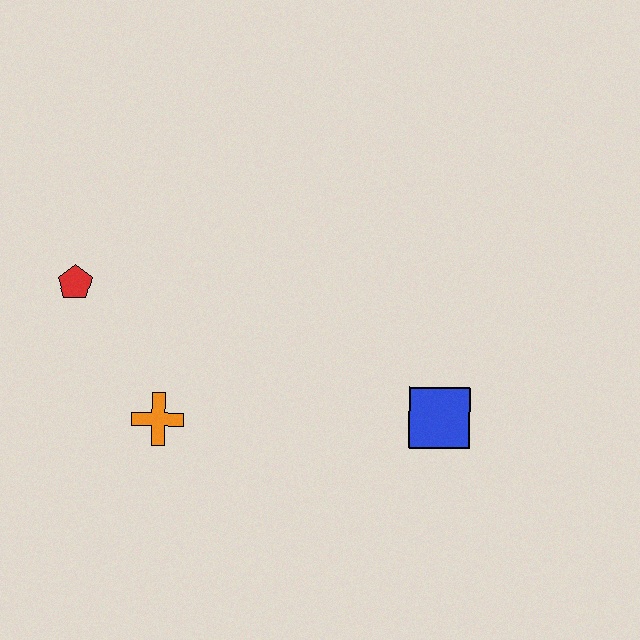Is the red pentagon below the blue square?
No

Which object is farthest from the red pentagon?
The blue square is farthest from the red pentagon.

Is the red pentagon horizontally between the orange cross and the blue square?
No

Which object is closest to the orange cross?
The red pentagon is closest to the orange cross.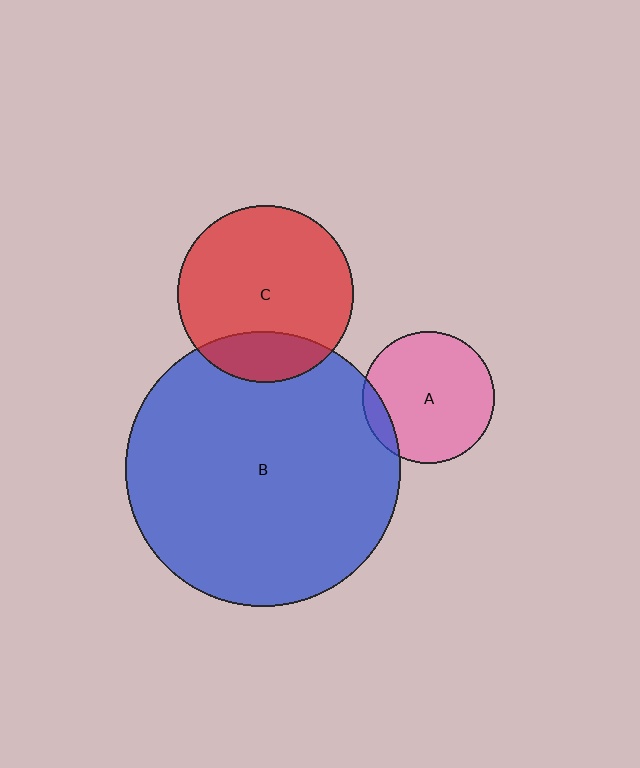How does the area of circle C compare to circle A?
Approximately 1.8 times.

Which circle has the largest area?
Circle B (blue).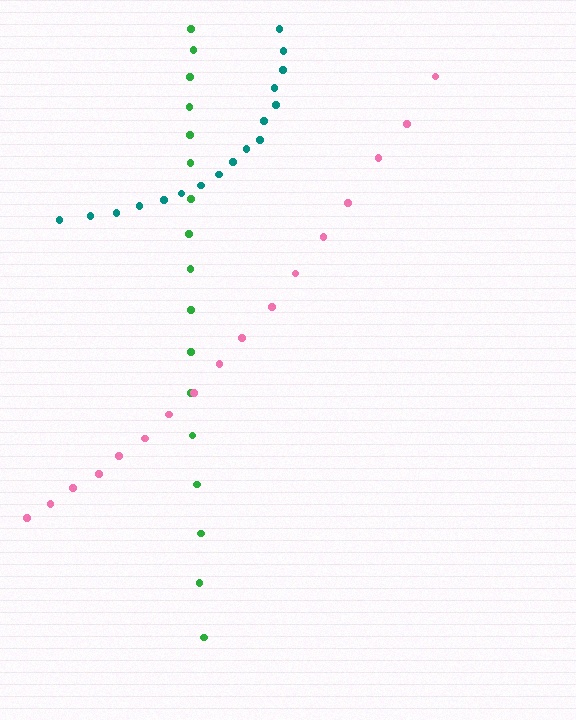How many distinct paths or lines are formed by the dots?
There are 3 distinct paths.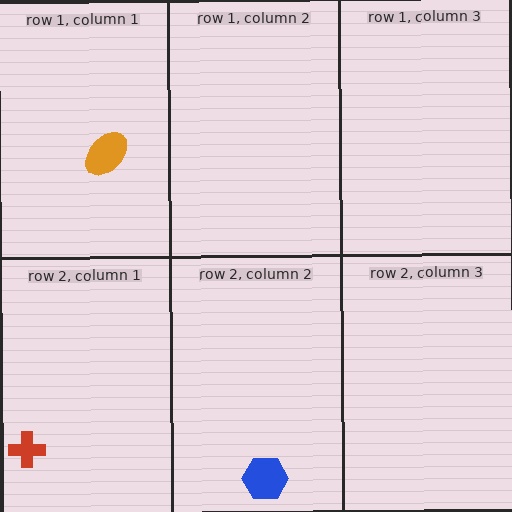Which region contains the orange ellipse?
The row 1, column 1 region.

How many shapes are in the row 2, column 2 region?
1.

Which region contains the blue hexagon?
The row 2, column 2 region.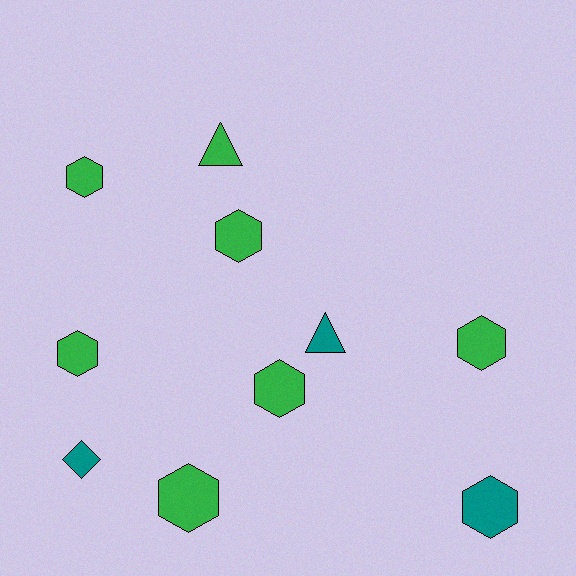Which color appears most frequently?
Green, with 7 objects.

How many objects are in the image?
There are 10 objects.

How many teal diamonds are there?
There is 1 teal diamond.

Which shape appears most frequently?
Hexagon, with 7 objects.